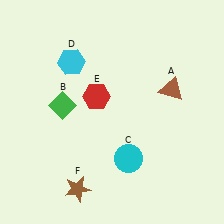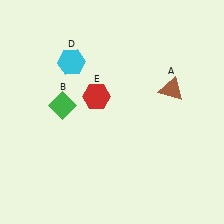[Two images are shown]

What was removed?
The brown star (F), the cyan circle (C) were removed in Image 2.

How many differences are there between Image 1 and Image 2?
There are 2 differences between the two images.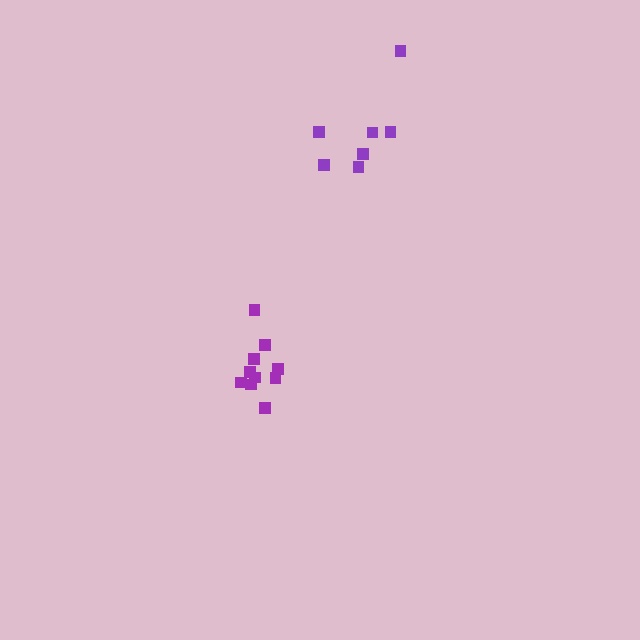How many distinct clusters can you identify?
There are 2 distinct clusters.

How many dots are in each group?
Group 1: 10 dots, Group 2: 7 dots (17 total).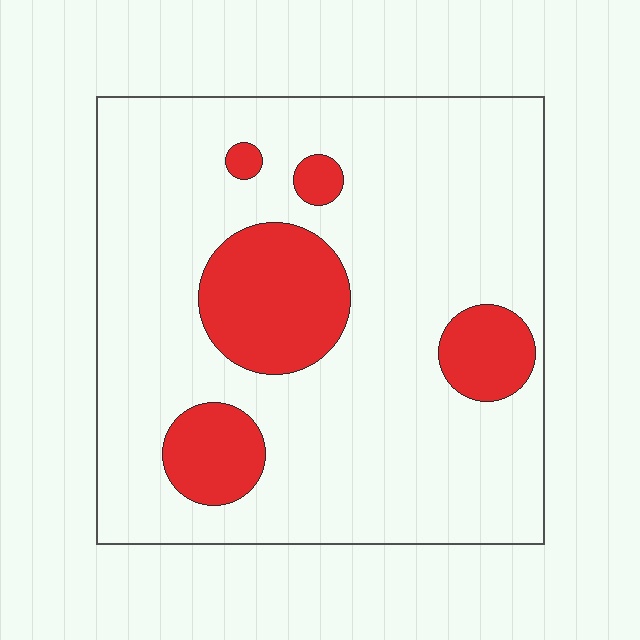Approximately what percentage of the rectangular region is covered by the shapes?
Approximately 20%.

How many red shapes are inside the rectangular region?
5.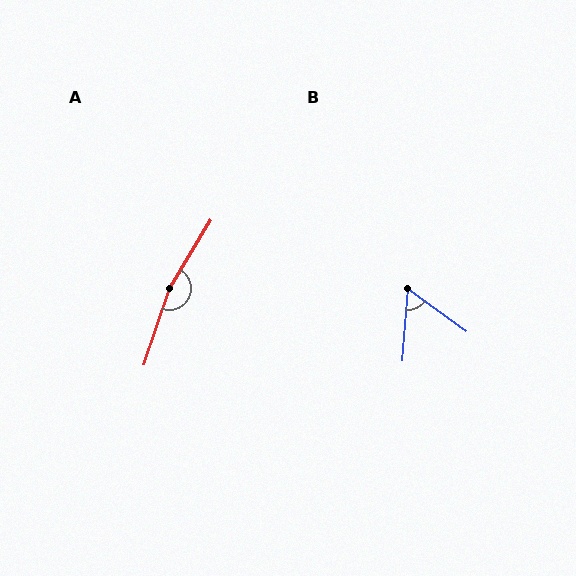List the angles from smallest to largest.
B (59°), A (167°).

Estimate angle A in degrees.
Approximately 167 degrees.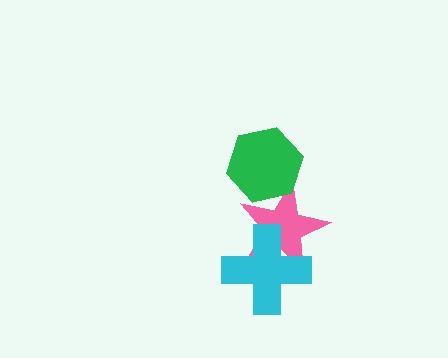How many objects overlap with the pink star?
2 objects overlap with the pink star.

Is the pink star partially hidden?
Yes, it is partially covered by another shape.